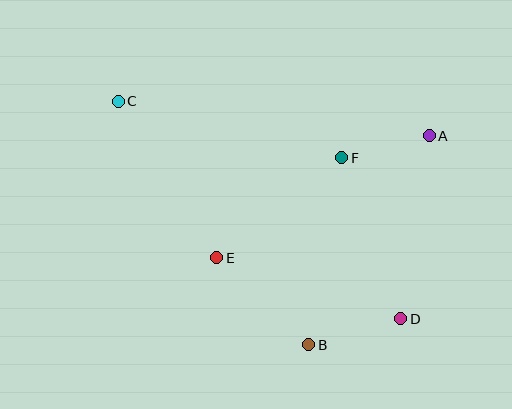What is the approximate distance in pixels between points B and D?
The distance between B and D is approximately 96 pixels.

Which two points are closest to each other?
Points A and F are closest to each other.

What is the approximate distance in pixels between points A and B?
The distance between A and B is approximately 242 pixels.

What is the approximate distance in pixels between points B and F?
The distance between B and F is approximately 190 pixels.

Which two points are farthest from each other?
Points C and D are farthest from each other.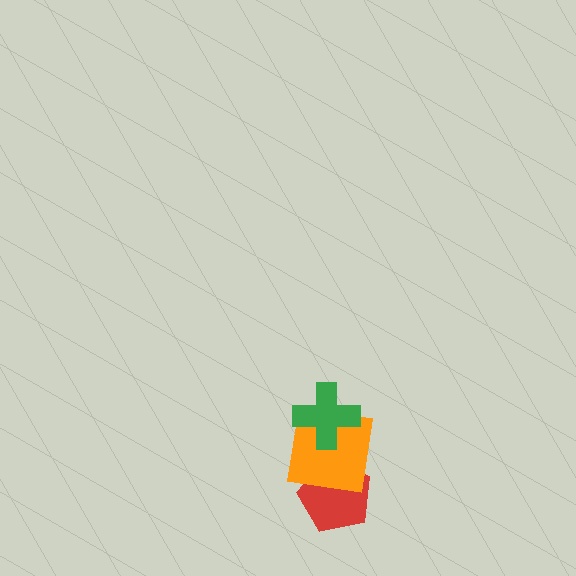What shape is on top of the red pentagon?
The orange square is on top of the red pentagon.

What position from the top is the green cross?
The green cross is 1st from the top.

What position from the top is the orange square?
The orange square is 2nd from the top.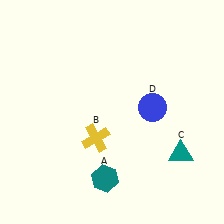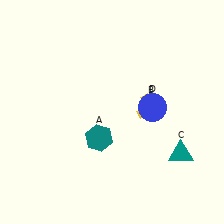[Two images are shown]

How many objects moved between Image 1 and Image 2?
2 objects moved between the two images.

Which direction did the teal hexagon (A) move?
The teal hexagon (A) moved up.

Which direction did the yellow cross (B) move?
The yellow cross (B) moved right.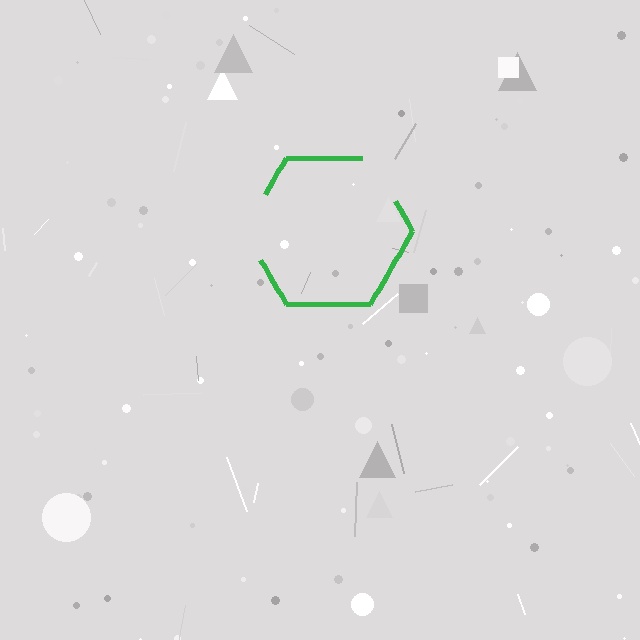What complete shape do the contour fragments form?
The contour fragments form a hexagon.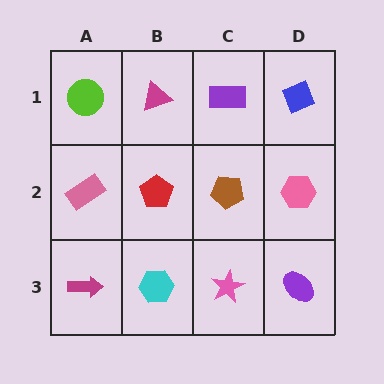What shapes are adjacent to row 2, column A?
A lime circle (row 1, column A), a magenta arrow (row 3, column A), a red pentagon (row 2, column B).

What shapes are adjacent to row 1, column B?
A red pentagon (row 2, column B), a lime circle (row 1, column A), a purple rectangle (row 1, column C).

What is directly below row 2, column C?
A pink star.